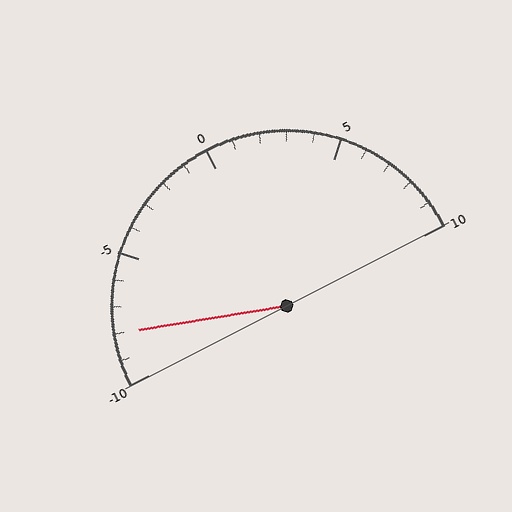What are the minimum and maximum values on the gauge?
The gauge ranges from -10 to 10.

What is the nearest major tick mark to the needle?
The nearest major tick mark is -10.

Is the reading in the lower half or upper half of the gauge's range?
The reading is in the lower half of the range (-10 to 10).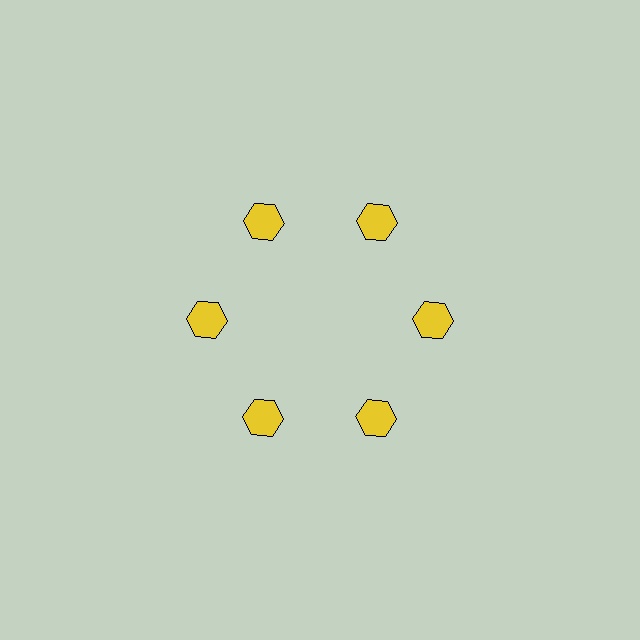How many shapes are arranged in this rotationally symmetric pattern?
There are 6 shapes, arranged in 6 groups of 1.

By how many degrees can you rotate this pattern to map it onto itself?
The pattern maps onto itself every 60 degrees of rotation.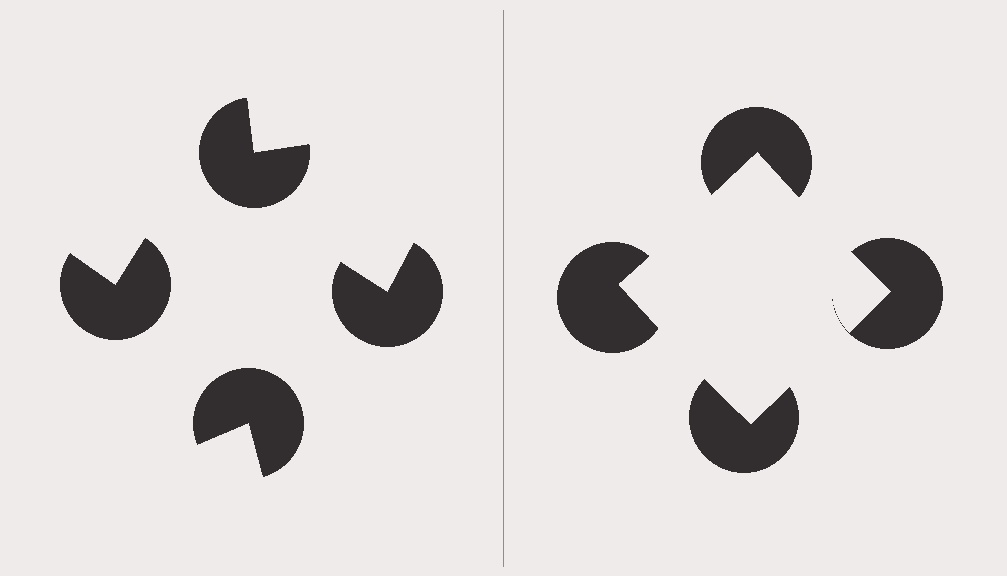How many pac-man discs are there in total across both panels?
8 — 4 on each side.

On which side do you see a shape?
An illusory square appears on the right side. On the left side the wedge cuts are rotated, so no coherent shape forms.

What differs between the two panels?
The pac-man discs are positioned identically on both sides; only the wedge orientations differ. On the right they align to a square; on the left they are misaligned.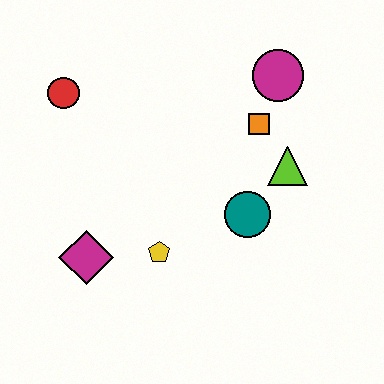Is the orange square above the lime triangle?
Yes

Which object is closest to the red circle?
The magenta diamond is closest to the red circle.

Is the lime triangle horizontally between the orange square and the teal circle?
No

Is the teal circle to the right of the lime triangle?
No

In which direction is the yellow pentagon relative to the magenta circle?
The yellow pentagon is below the magenta circle.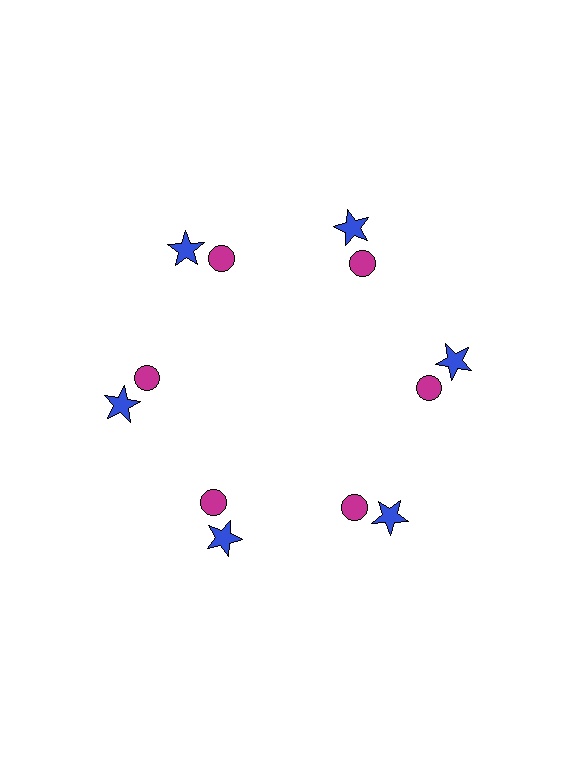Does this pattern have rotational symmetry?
Yes, this pattern has 6-fold rotational symmetry. It looks the same after rotating 60 degrees around the center.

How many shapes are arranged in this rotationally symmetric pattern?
There are 12 shapes, arranged in 6 groups of 2.